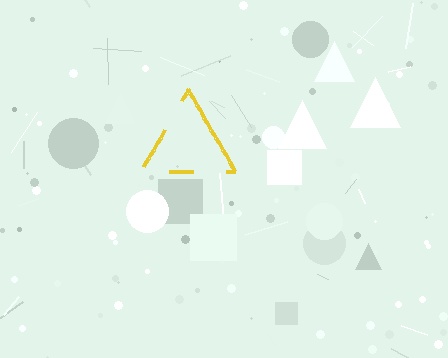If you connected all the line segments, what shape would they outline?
They would outline a triangle.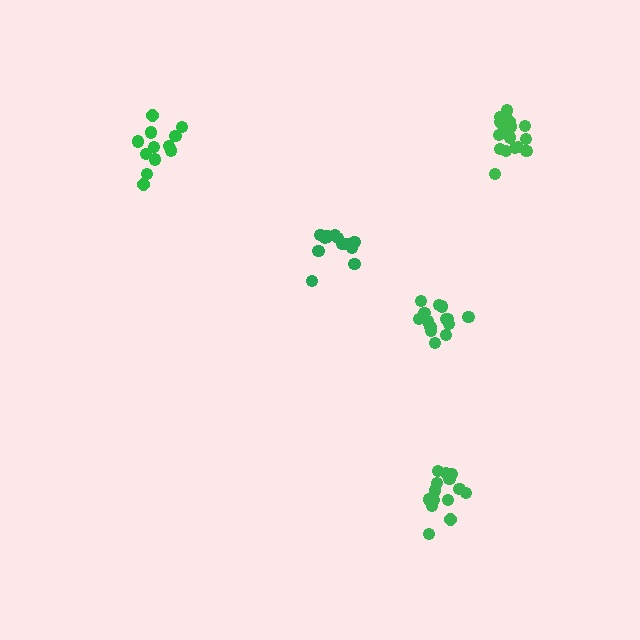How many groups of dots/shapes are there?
There are 5 groups.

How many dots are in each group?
Group 1: 14 dots, Group 2: 13 dots, Group 3: 14 dots, Group 4: 12 dots, Group 5: 17 dots (70 total).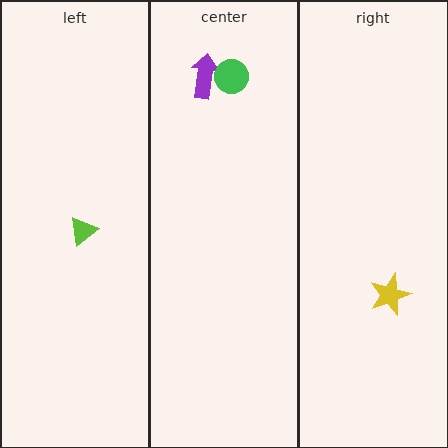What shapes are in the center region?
The purple arrow, the green circle.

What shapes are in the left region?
The lime triangle.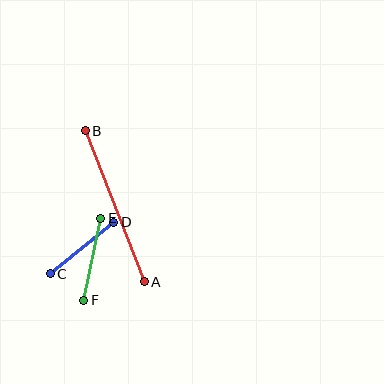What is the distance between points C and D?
The distance is approximately 82 pixels.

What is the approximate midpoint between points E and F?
The midpoint is at approximately (92, 259) pixels.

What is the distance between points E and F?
The distance is approximately 84 pixels.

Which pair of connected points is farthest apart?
Points A and B are farthest apart.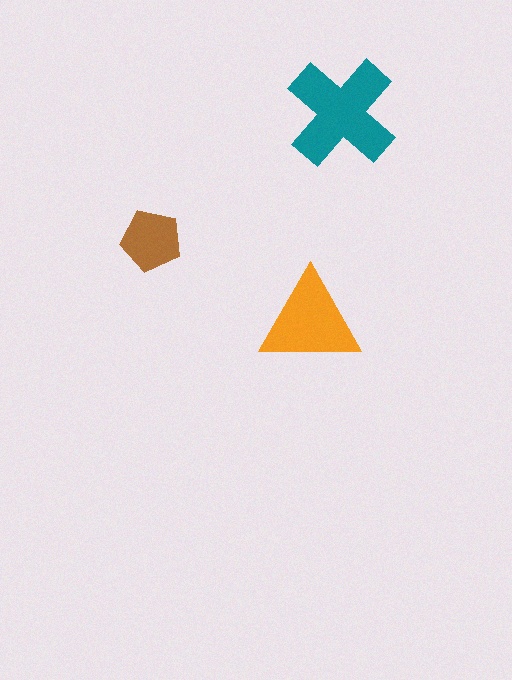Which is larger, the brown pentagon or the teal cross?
The teal cross.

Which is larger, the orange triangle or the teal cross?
The teal cross.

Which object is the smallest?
The brown pentagon.